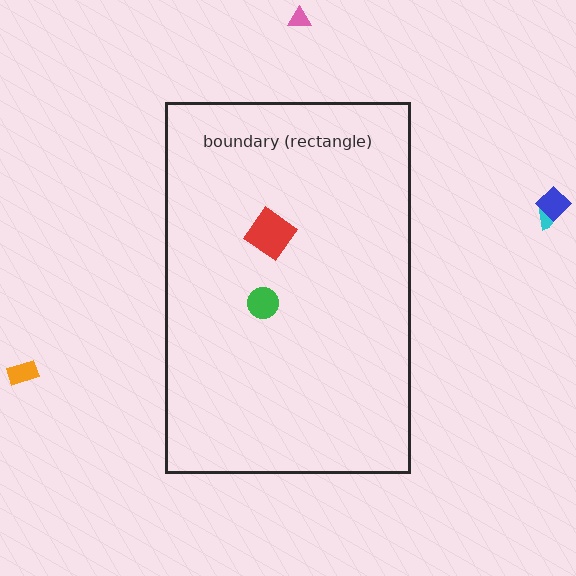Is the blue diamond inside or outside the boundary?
Outside.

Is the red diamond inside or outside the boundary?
Inside.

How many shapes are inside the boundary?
2 inside, 4 outside.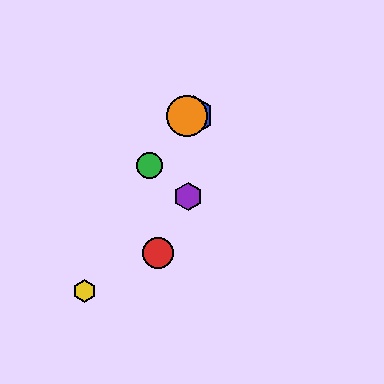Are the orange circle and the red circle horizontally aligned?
No, the orange circle is at y≈116 and the red circle is at y≈253.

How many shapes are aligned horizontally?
2 shapes (the blue hexagon, the orange circle) are aligned horizontally.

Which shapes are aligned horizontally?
The blue hexagon, the orange circle are aligned horizontally.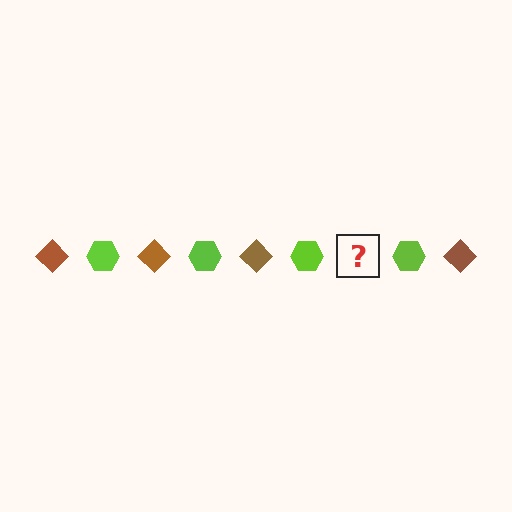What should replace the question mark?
The question mark should be replaced with a brown diamond.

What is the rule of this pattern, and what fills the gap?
The rule is that the pattern alternates between brown diamond and lime hexagon. The gap should be filled with a brown diamond.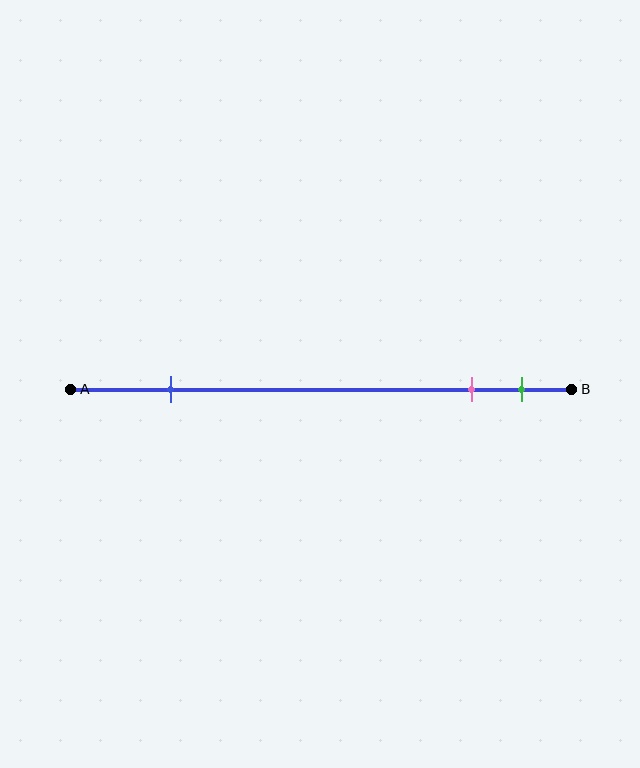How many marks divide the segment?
There are 3 marks dividing the segment.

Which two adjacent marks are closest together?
The pink and green marks are the closest adjacent pair.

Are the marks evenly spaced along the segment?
No, the marks are not evenly spaced.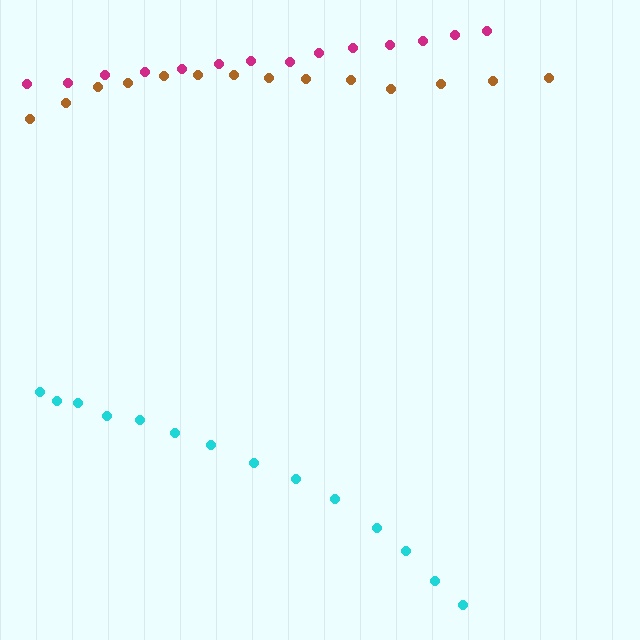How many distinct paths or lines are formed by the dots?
There are 3 distinct paths.